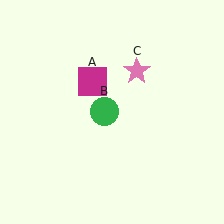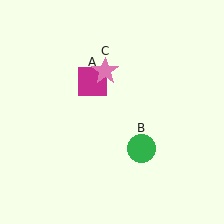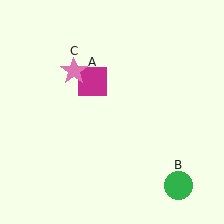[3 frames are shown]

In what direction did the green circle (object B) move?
The green circle (object B) moved down and to the right.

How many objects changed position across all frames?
2 objects changed position: green circle (object B), pink star (object C).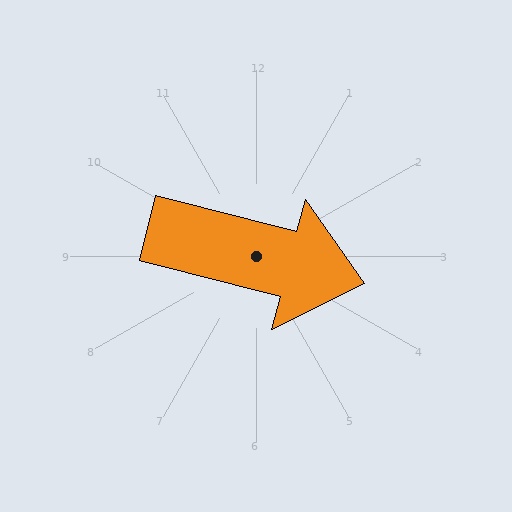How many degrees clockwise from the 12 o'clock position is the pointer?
Approximately 104 degrees.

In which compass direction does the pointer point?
East.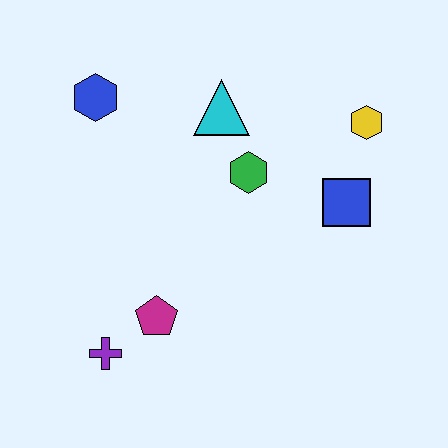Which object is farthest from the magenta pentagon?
The yellow hexagon is farthest from the magenta pentagon.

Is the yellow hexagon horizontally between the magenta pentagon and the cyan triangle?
No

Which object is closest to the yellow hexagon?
The blue square is closest to the yellow hexagon.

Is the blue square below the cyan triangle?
Yes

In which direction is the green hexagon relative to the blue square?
The green hexagon is to the left of the blue square.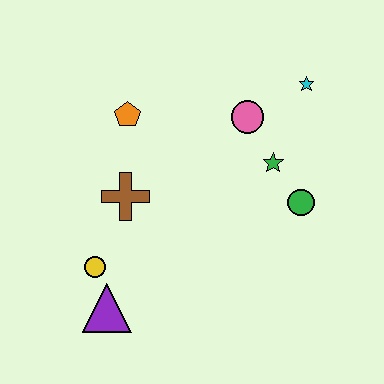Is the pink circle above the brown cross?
Yes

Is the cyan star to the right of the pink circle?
Yes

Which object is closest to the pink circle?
The green star is closest to the pink circle.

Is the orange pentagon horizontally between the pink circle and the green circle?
No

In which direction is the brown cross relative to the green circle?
The brown cross is to the left of the green circle.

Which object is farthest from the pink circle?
The purple triangle is farthest from the pink circle.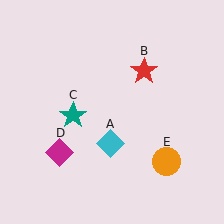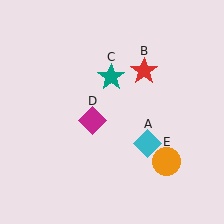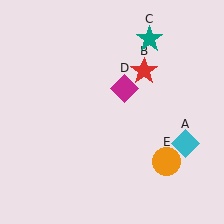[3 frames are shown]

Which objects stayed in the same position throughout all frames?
Red star (object B) and orange circle (object E) remained stationary.